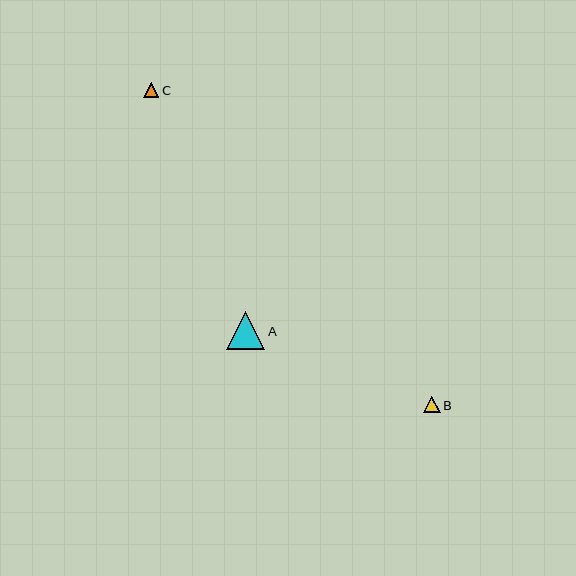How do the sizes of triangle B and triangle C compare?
Triangle B and triangle C are approximately the same size.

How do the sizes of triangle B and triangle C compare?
Triangle B and triangle C are approximately the same size.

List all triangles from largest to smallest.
From largest to smallest: A, B, C.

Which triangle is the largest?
Triangle A is the largest with a size of approximately 38 pixels.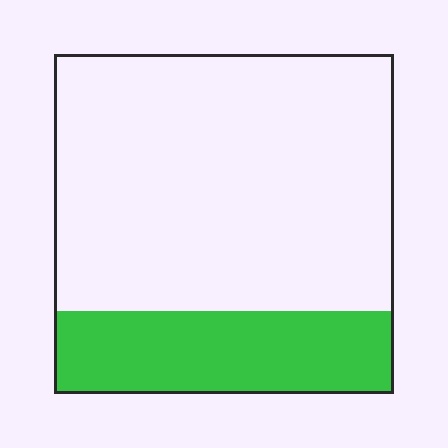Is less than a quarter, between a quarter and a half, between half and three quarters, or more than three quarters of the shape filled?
Less than a quarter.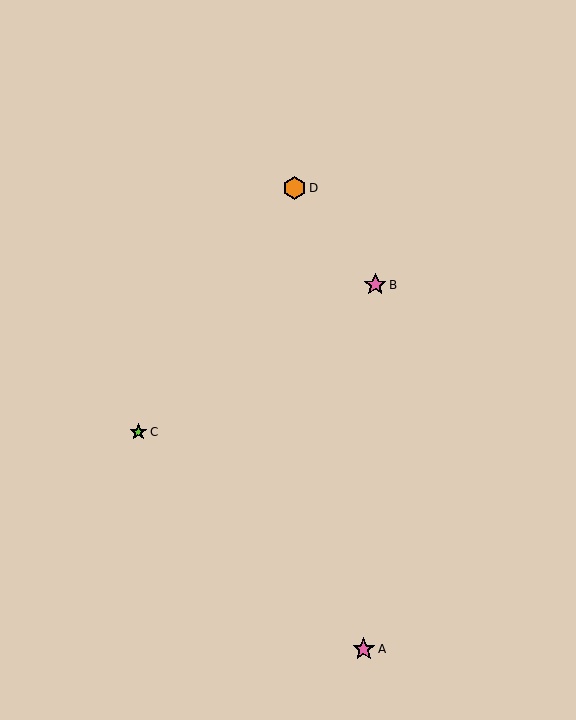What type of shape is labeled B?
Shape B is a pink star.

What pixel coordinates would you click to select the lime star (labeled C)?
Click at (138, 432) to select the lime star C.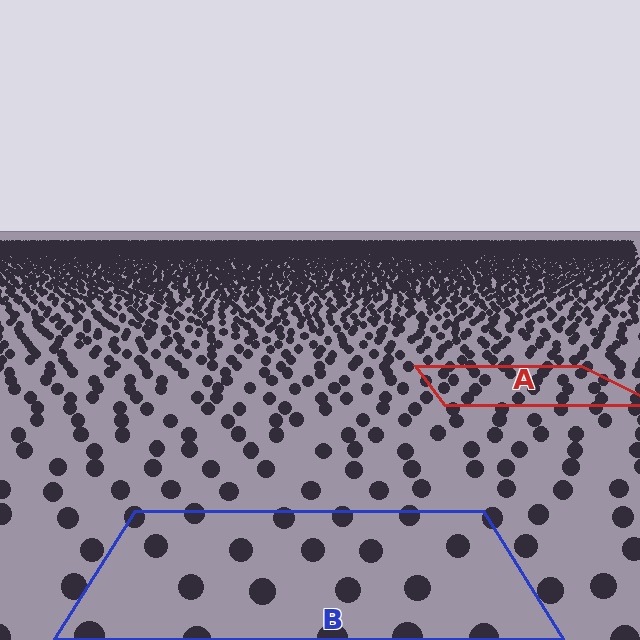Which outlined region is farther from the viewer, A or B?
Region A is farther from the viewer — the texture elements inside it appear smaller and more densely packed.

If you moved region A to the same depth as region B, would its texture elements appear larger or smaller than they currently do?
They would appear larger. At a closer depth, the same texture elements are projected at a bigger on-screen size.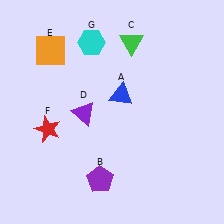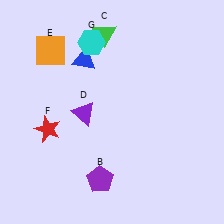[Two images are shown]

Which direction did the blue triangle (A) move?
The blue triangle (A) moved left.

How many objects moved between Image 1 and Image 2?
2 objects moved between the two images.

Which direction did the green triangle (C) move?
The green triangle (C) moved left.